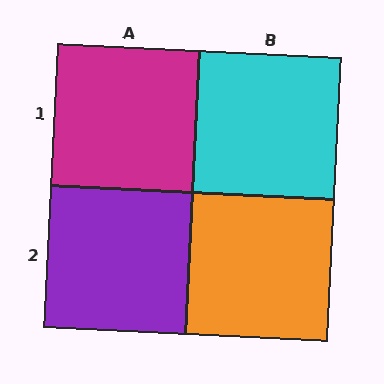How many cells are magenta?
1 cell is magenta.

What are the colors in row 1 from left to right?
Magenta, cyan.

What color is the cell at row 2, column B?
Orange.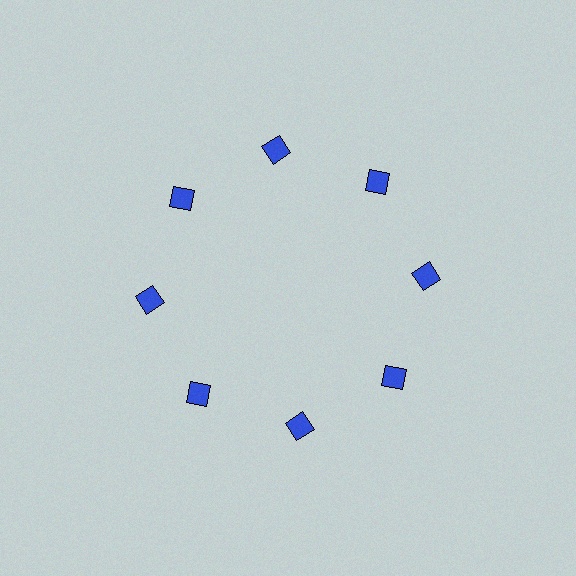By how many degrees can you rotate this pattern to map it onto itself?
The pattern maps onto itself every 45 degrees of rotation.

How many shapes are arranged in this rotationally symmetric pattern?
There are 8 shapes, arranged in 8 groups of 1.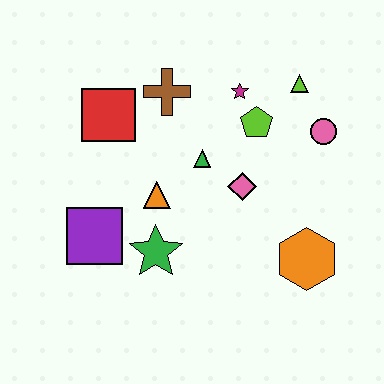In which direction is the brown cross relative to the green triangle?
The brown cross is above the green triangle.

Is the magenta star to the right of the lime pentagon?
No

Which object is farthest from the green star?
The lime triangle is farthest from the green star.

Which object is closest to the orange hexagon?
The pink diamond is closest to the orange hexagon.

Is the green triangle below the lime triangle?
Yes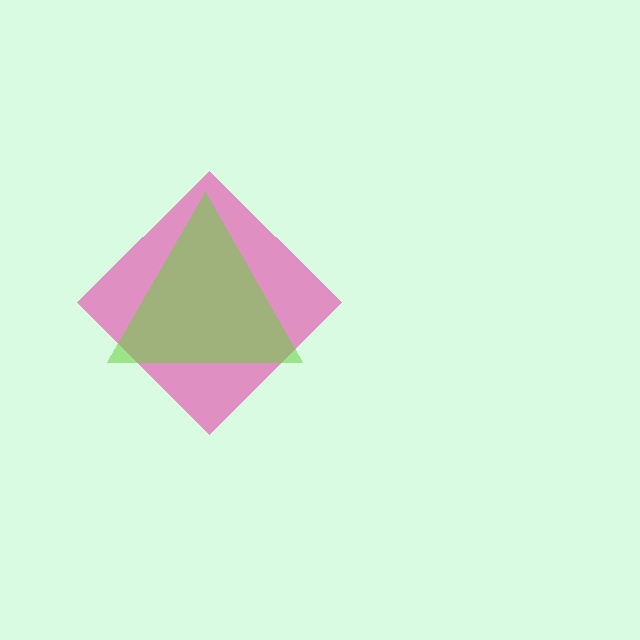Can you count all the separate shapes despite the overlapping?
Yes, there are 2 separate shapes.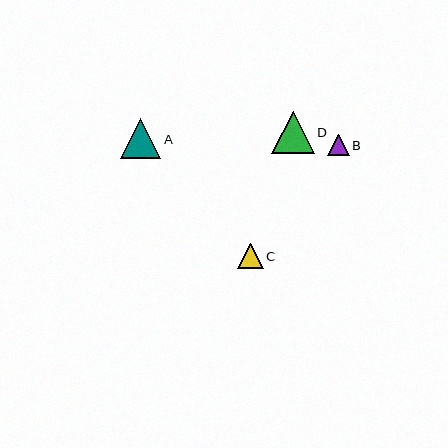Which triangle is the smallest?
Triangle B is the smallest with a size of approximately 22 pixels.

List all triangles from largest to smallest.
From largest to smallest: D, A, C, B.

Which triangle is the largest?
Triangle D is the largest with a size of approximately 42 pixels.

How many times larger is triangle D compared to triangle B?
Triangle D is approximately 2.0 times the size of triangle B.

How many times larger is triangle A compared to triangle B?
Triangle A is approximately 1.9 times the size of triangle B.